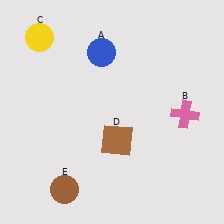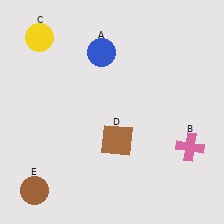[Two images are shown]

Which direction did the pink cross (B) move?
The pink cross (B) moved down.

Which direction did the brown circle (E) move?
The brown circle (E) moved left.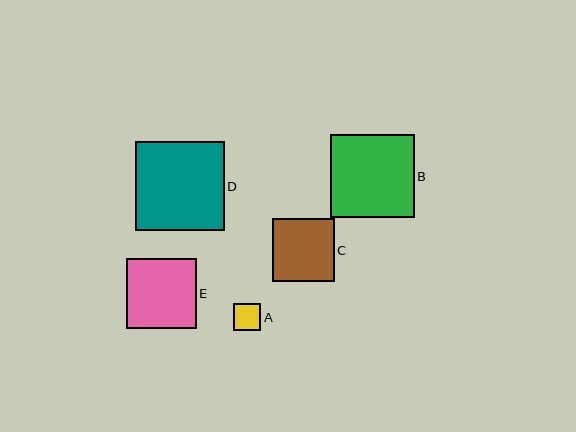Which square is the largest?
Square D is the largest with a size of approximately 89 pixels.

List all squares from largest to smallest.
From largest to smallest: D, B, E, C, A.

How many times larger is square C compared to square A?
Square C is approximately 2.3 times the size of square A.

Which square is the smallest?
Square A is the smallest with a size of approximately 27 pixels.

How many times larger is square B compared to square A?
Square B is approximately 3.0 times the size of square A.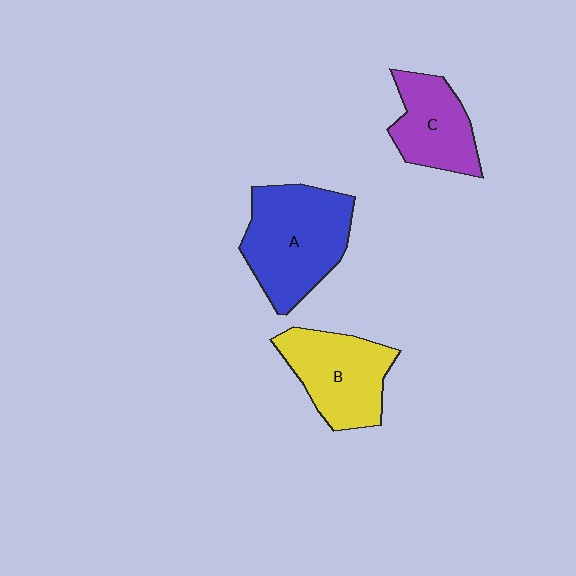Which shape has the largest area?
Shape A (blue).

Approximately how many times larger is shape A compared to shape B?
Approximately 1.3 times.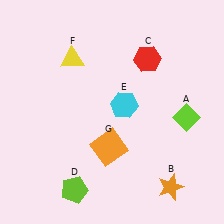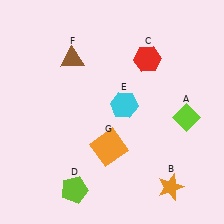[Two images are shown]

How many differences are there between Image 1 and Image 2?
There is 1 difference between the two images.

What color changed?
The triangle (F) changed from yellow in Image 1 to brown in Image 2.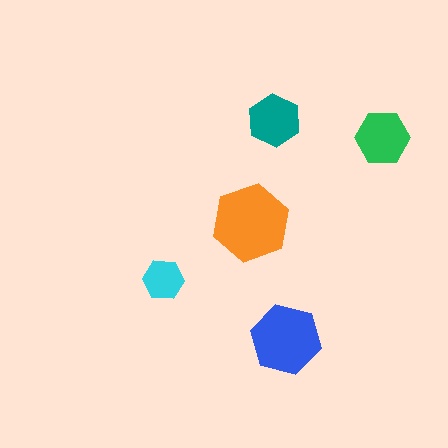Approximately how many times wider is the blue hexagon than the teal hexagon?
About 1.5 times wider.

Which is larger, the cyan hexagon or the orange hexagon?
The orange one.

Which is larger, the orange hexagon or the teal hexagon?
The orange one.